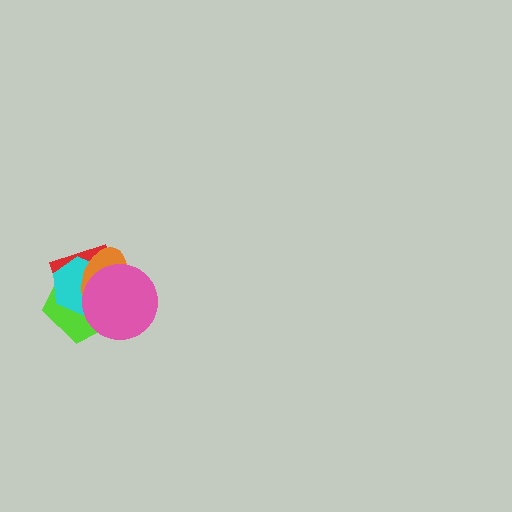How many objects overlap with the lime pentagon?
4 objects overlap with the lime pentagon.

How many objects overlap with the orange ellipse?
4 objects overlap with the orange ellipse.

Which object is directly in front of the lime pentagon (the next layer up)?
The cyan hexagon is directly in front of the lime pentagon.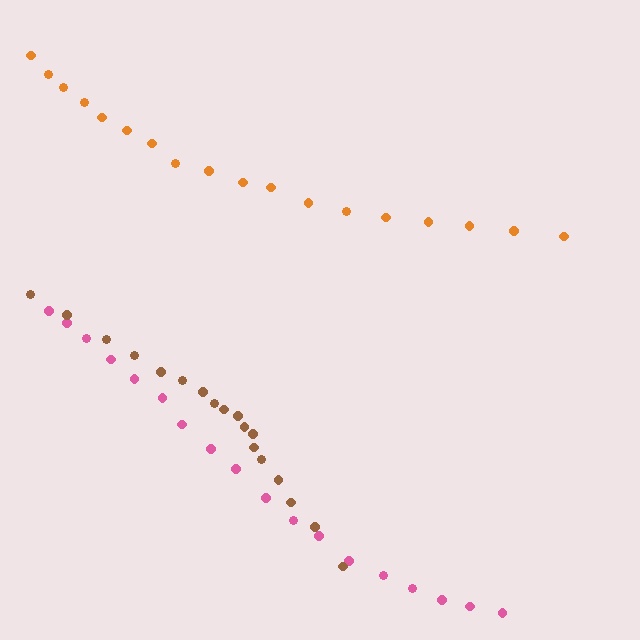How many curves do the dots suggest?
There are 3 distinct paths.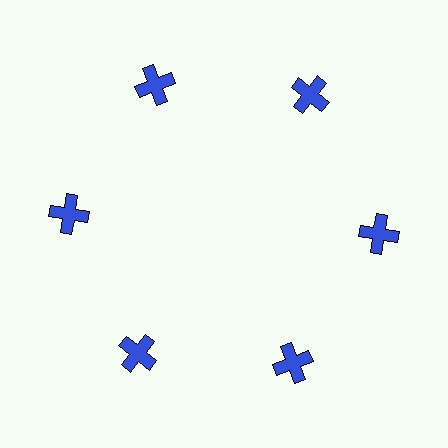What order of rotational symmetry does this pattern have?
This pattern has 6-fold rotational symmetry.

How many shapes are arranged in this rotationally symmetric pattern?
There are 6 shapes, arranged in 6 groups of 1.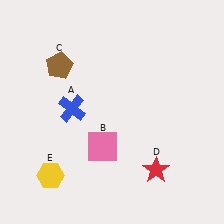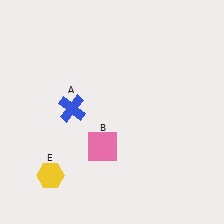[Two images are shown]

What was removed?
The red star (D), the brown pentagon (C) were removed in Image 2.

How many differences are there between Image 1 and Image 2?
There are 2 differences between the two images.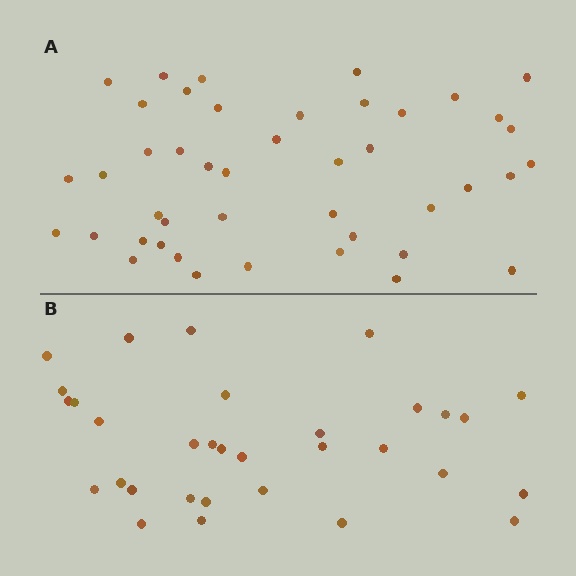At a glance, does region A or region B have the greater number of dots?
Region A (the top region) has more dots.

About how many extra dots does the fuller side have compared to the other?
Region A has roughly 12 or so more dots than region B.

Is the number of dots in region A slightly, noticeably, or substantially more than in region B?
Region A has noticeably more, but not dramatically so. The ratio is roughly 1.4 to 1.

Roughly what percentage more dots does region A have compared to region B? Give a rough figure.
About 40% more.